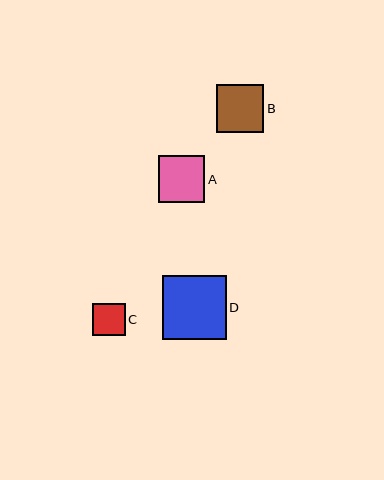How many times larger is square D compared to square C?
Square D is approximately 1.9 times the size of square C.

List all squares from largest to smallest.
From largest to smallest: D, B, A, C.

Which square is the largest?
Square D is the largest with a size of approximately 64 pixels.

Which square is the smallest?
Square C is the smallest with a size of approximately 33 pixels.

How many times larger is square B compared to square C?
Square B is approximately 1.4 times the size of square C.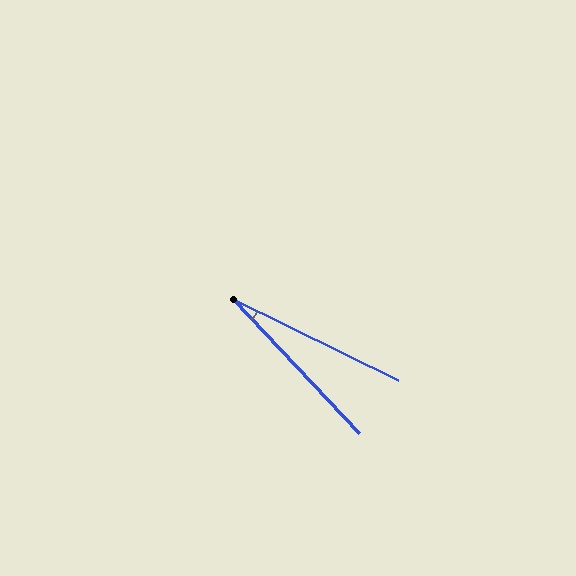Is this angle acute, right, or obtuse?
It is acute.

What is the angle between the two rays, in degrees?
Approximately 21 degrees.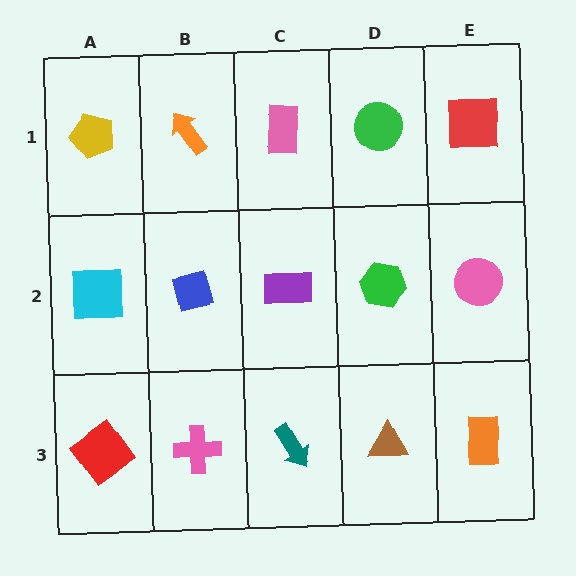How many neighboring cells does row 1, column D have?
3.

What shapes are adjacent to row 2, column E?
A red square (row 1, column E), an orange rectangle (row 3, column E), a green hexagon (row 2, column D).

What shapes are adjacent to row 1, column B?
A blue square (row 2, column B), a yellow pentagon (row 1, column A), a pink rectangle (row 1, column C).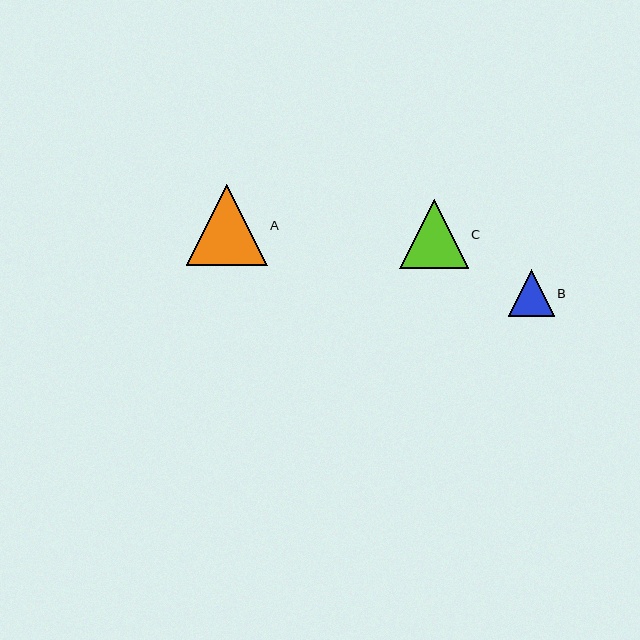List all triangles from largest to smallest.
From largest to smallest: A, C, B.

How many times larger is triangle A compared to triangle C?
Triangle A is approximately 1.2 times the size of triangle C.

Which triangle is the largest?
Triangle A is the largest with a size of approximately 81 pixels.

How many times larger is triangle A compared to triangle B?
Triangle A is approximately 1.8 times the size of triangle B.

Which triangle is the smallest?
Triangle B is the smallest with a size of approximately 46 pixels.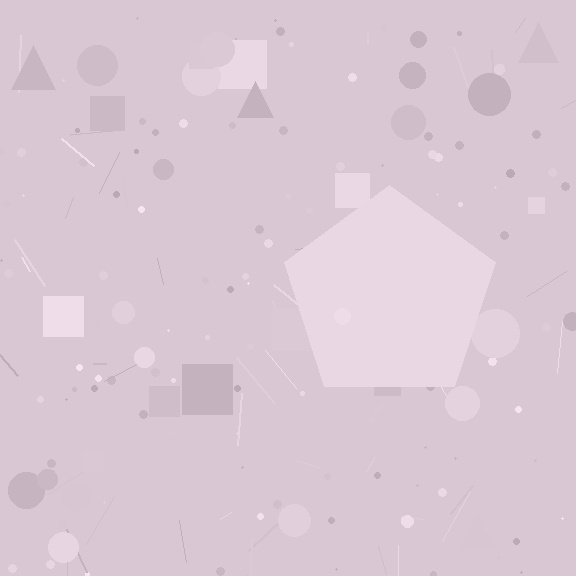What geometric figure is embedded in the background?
A pentagon is embedded in the background.